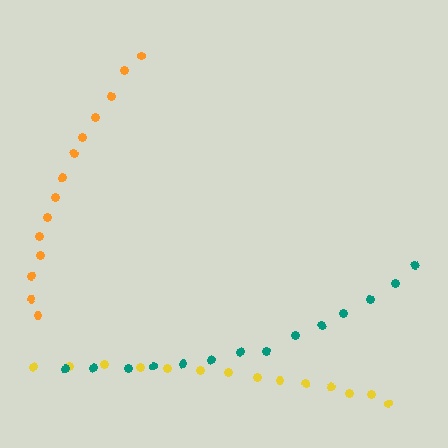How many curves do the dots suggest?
There are 3 distinct paths.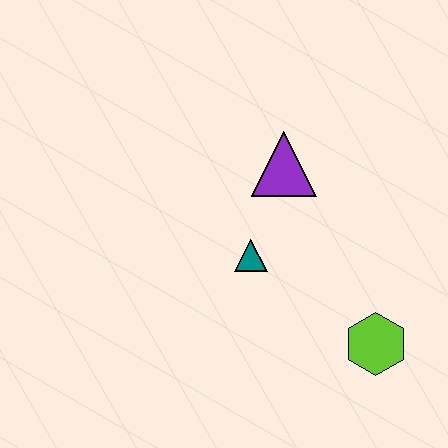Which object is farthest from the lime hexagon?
The purple triangle is farthest from the lime hexagon.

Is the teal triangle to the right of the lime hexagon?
No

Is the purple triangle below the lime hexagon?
No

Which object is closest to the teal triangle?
The purple triangle is closest to the teal triangle.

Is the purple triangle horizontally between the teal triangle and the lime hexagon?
Yes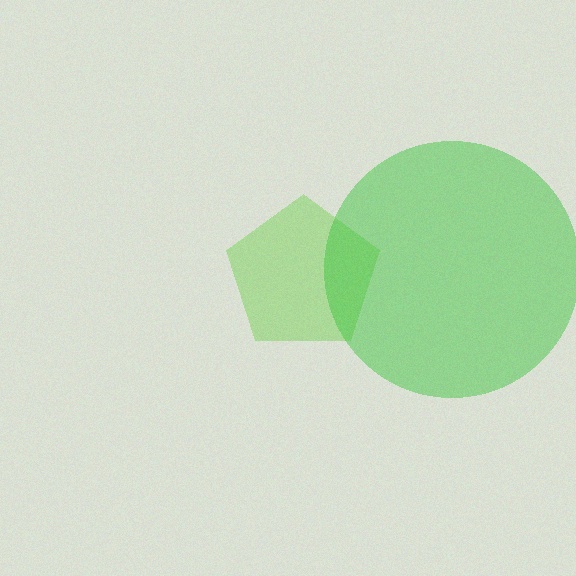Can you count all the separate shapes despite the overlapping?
Yes, there are 2 separate shapes.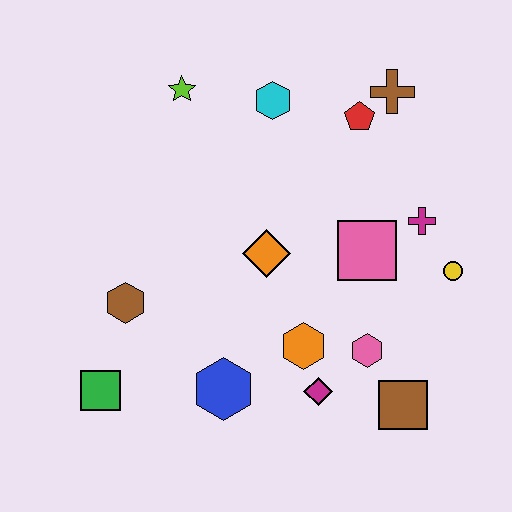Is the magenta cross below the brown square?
No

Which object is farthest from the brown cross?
The green square is farthest from the brown cross.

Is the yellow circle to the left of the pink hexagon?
No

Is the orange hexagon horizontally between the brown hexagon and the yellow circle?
Yes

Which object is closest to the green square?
The brown hexagon is closest to the green square.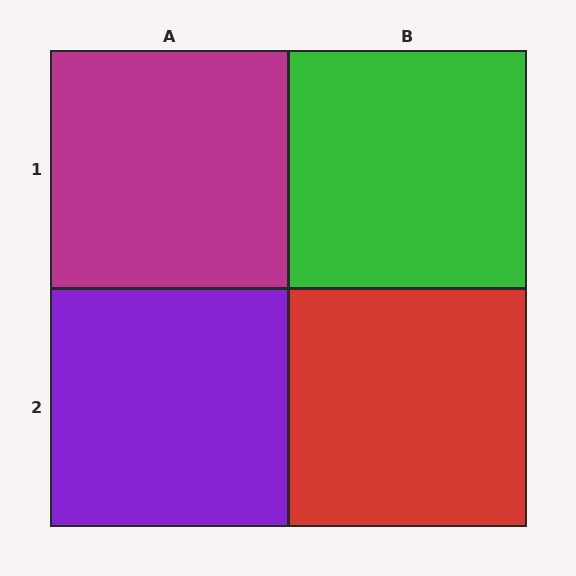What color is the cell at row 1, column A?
Magenta.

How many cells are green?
1 cell is green.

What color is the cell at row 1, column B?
Green.